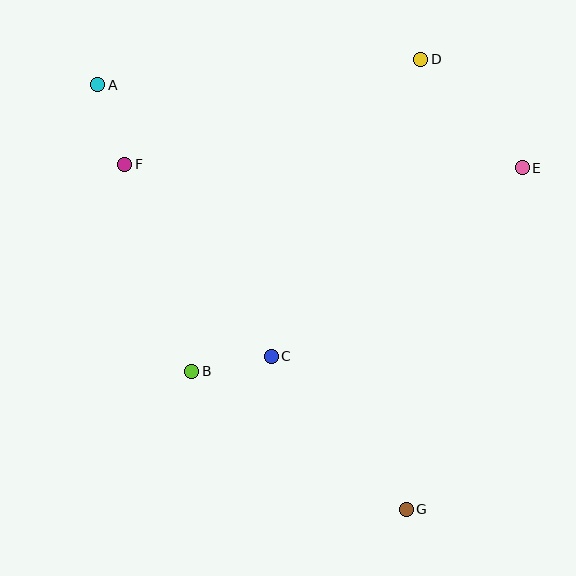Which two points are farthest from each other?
Points A and G are farthest from each other.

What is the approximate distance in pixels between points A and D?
The distance between A and D is approximately 324 pixels.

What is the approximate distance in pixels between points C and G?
The distance between C and G is approximately 204 pixels.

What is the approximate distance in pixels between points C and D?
The distance between C and D is approximately 332 pixels.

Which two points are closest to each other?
Points B and C are closest to each other.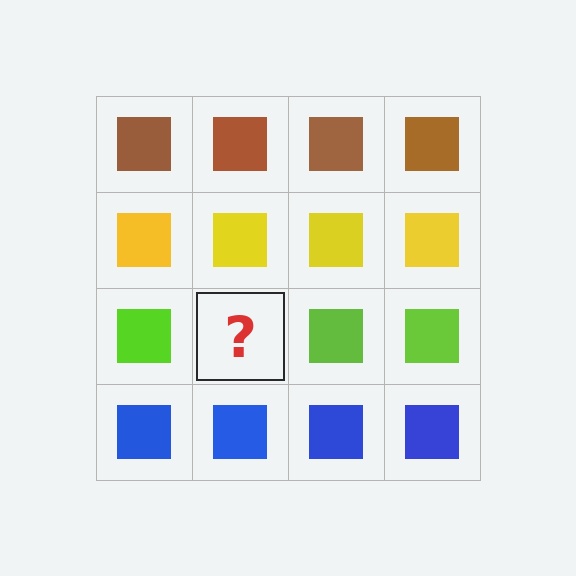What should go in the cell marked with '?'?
The missing cell should contain a lime square.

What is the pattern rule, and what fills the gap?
The rule is that each row has a consistent color. The gap should be filled with a lime square.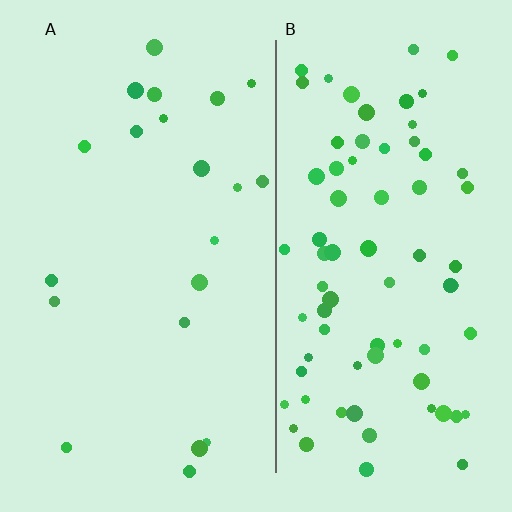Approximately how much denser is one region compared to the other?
Approximately 3.6× — region B over region A.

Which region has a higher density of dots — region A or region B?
B (the right).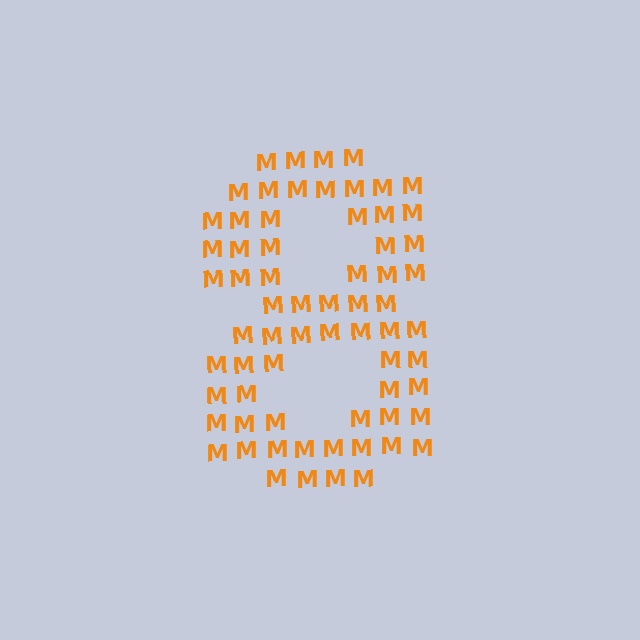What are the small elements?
The small elements are letter M's.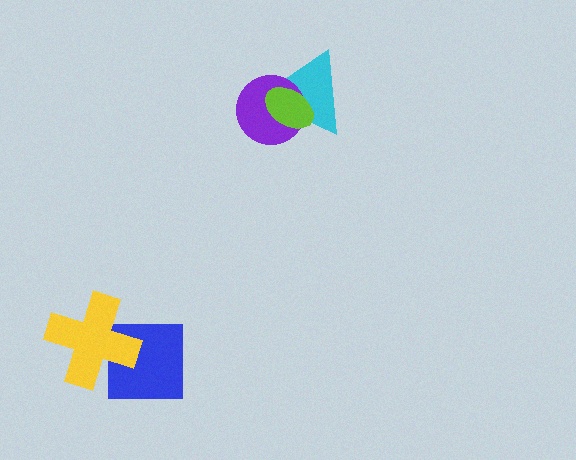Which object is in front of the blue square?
The yellow cross is in front of the blue square.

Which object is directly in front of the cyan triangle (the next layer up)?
The purple circle is directly in front of the cyan triangle.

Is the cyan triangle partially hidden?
Yes, it is partially covered by another shape.